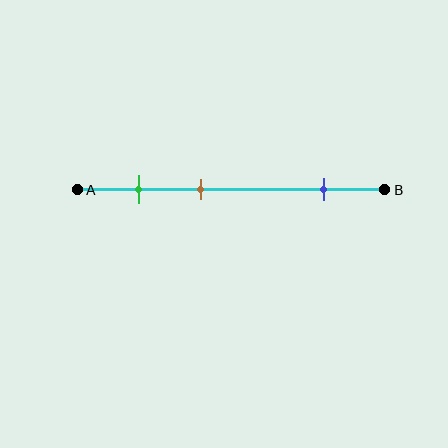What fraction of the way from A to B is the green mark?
The green mark is approximately 20% (0.2) of the way from A to B.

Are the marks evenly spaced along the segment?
No, the marks are not evenly spaced.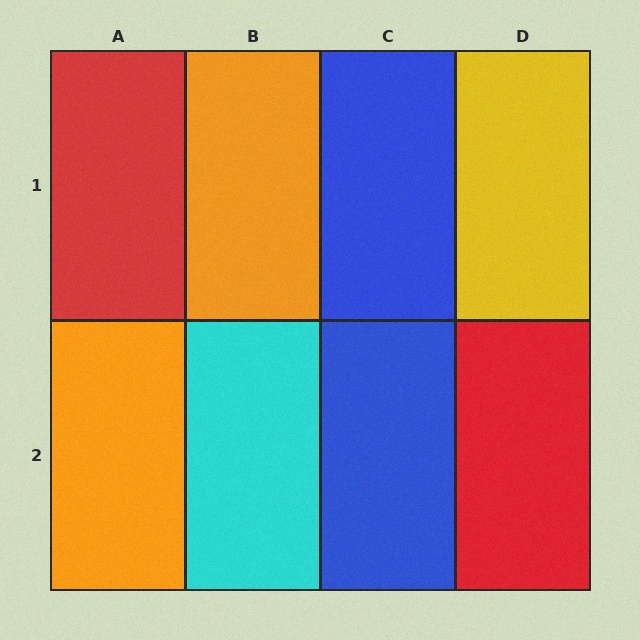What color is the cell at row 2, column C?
Blue.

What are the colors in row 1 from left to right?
Red, orange, blue, yellow.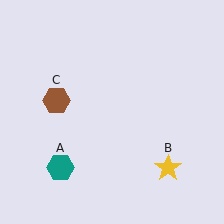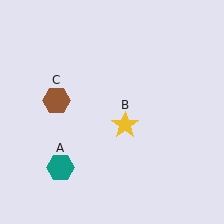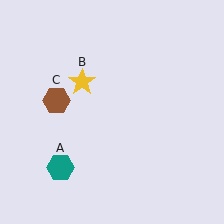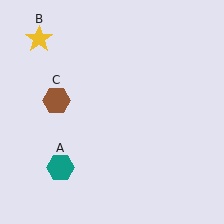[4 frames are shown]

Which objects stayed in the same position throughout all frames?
Teal hexagon (object A) and brown hexagon (object C) remained stationary.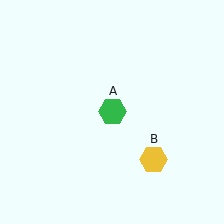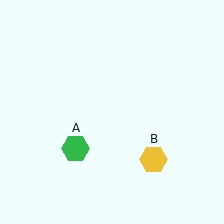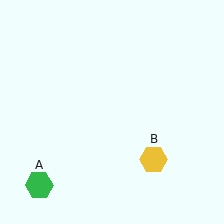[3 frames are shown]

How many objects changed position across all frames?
1 object changed position: green hexagon (object A).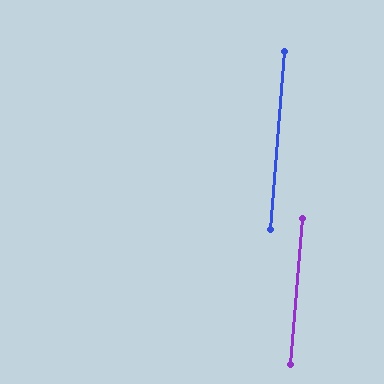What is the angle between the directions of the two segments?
Approximately 0 degrees.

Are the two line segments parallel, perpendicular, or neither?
Parallel — their directions differ by only 0.1°.